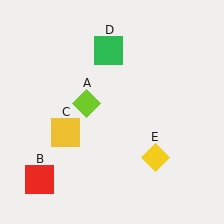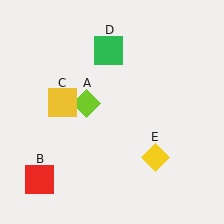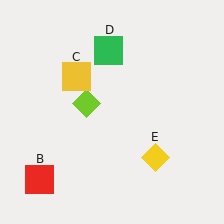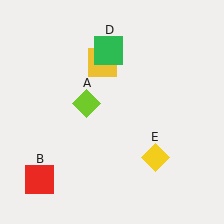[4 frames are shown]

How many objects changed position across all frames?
1 object changed position: yellow square (object C).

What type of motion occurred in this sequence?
The yellow square (object C) rotated clockwise around the center of the scene.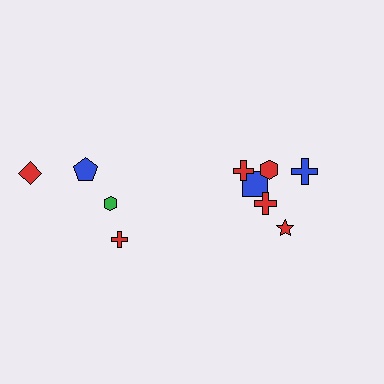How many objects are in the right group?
There are 6 objects.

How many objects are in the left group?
There are 4 objects.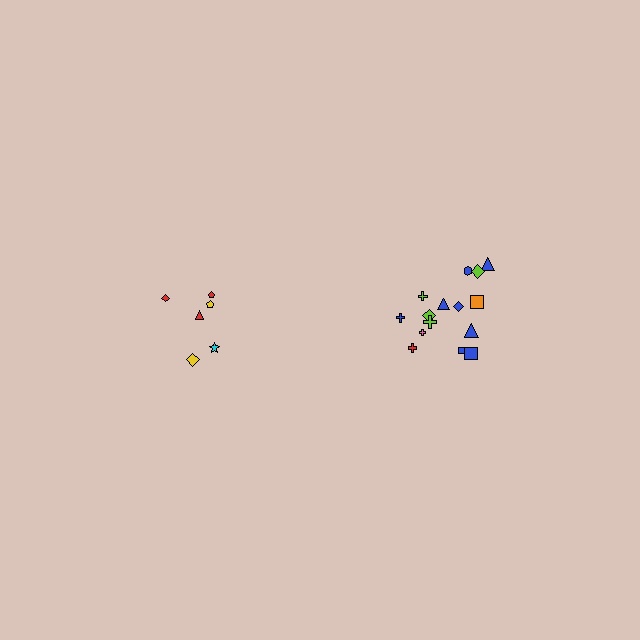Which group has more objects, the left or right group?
The right group.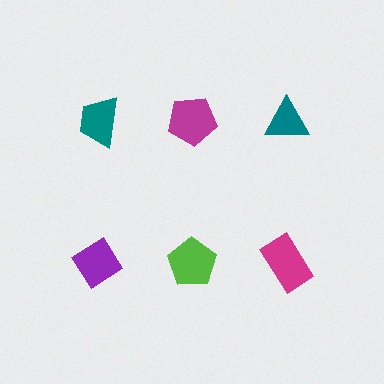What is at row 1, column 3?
A teal triangle.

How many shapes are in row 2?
3 shapes.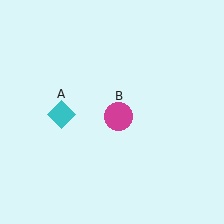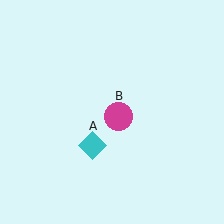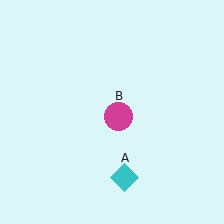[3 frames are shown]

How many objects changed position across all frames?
1 object changed position: cyan diamond (object A).